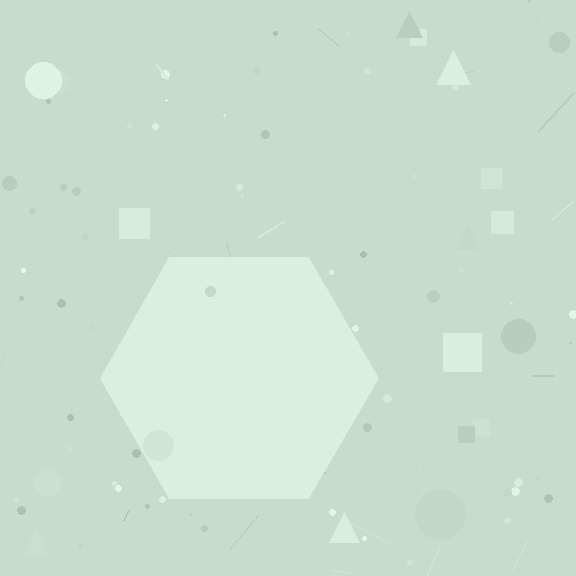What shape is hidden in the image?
A hexagon is hidden in the image.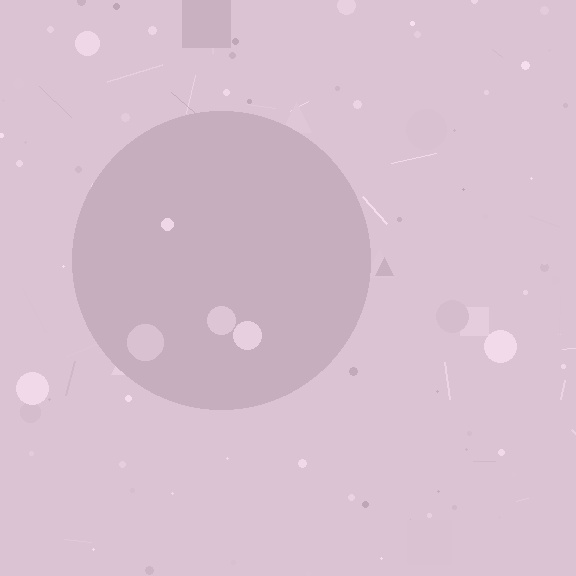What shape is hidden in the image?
A circle is hidden in the image.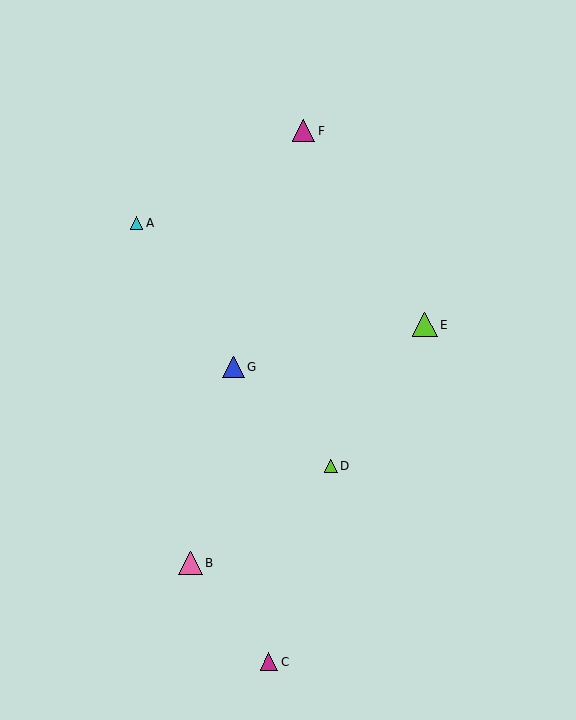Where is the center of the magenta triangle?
The center of the magenta triangle is at (269, 662).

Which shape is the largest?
The lime triangle (labeled E) is the largest.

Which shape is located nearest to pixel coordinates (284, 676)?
The magenta triangle (labeled C) at (269, 662) is nearest to that location.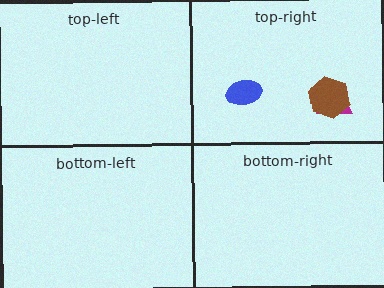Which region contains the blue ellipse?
The top-right region.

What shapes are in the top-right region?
The magenta triangle, the brown hexagon, the blue ellipse.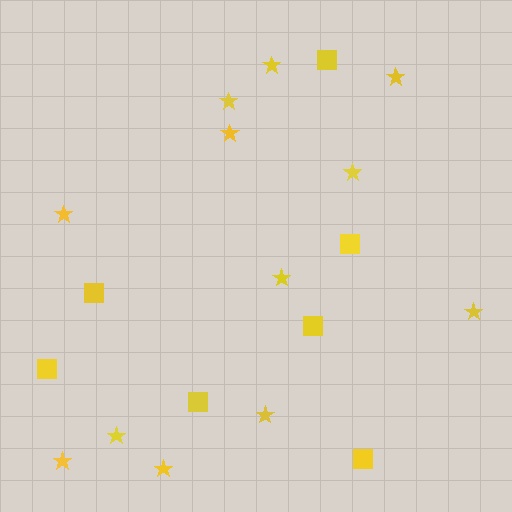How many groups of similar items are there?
There are 2 groups: one group of squares (7) and one group of stars (12).